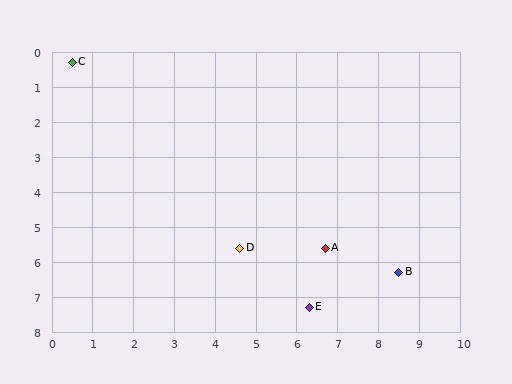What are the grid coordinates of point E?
Point E is at approximately (6.3, 7.3).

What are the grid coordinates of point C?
Point C is at approximately (0.5, 0.3).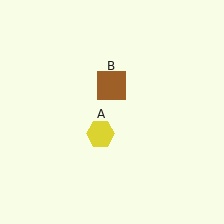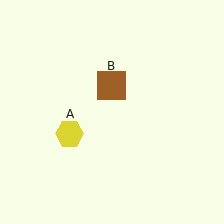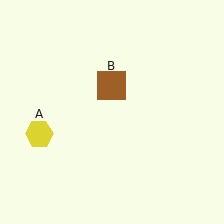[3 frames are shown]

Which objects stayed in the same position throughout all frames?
Brown square (object B) remained stationary.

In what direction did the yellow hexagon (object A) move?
The yellow hexagon (object A) moved left.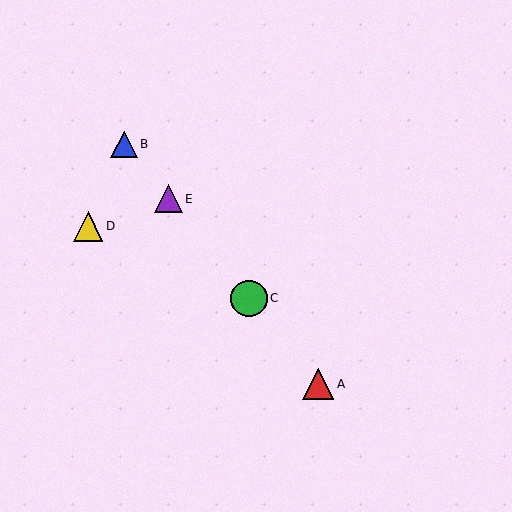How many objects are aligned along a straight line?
4 objects (A, B, C, E) are aligned along a straight line.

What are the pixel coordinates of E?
Object E is at (168, 199).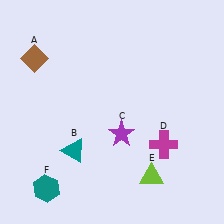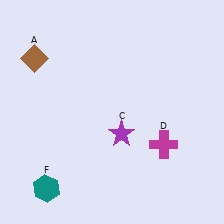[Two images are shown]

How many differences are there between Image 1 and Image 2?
There are 2 differences between the two images.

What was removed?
The lime triangle (E), the teal triangle (B) were removed in Image 2.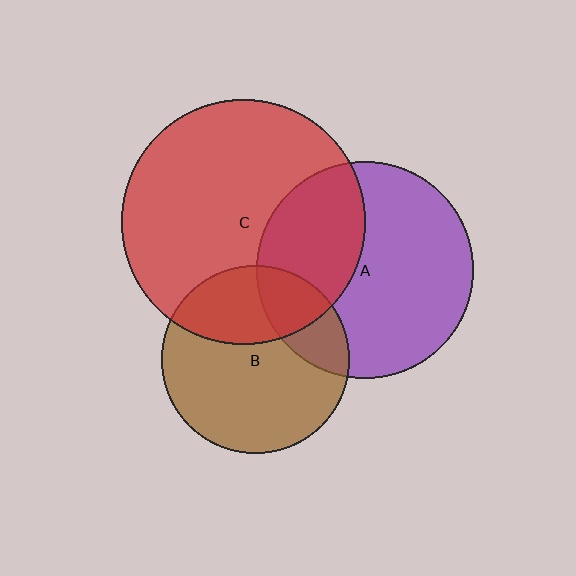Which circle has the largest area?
Circle C (red).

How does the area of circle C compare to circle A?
Approximately 1.3 times.